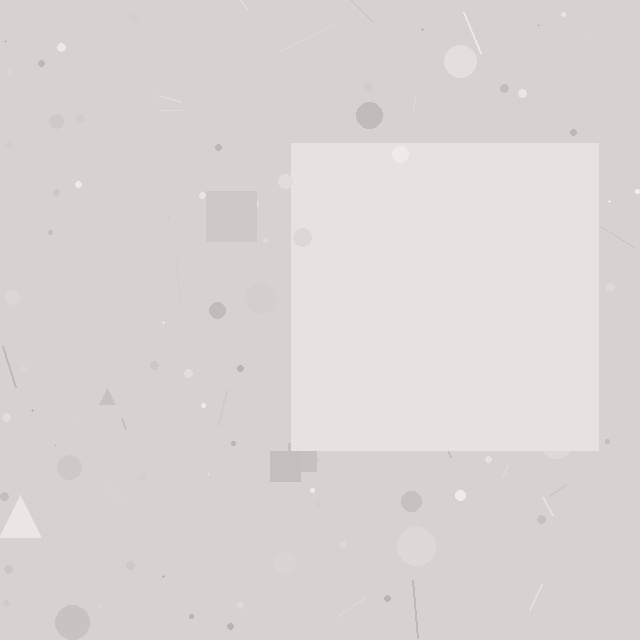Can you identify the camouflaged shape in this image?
The camouflaged shape is a square.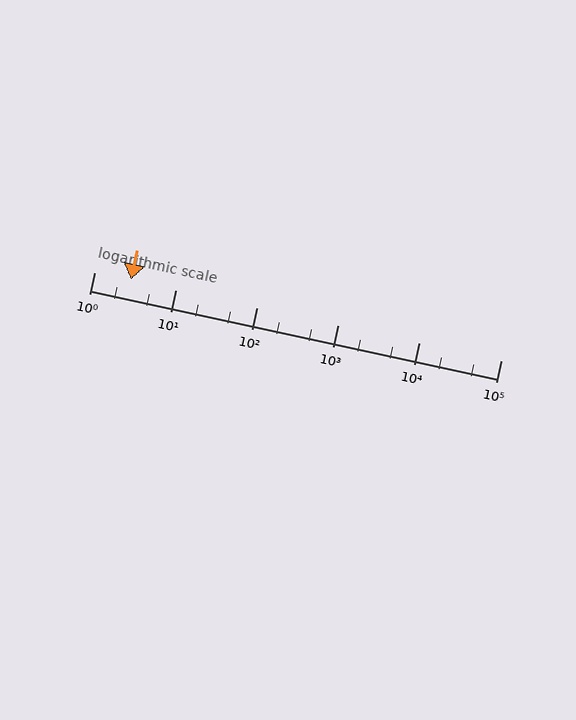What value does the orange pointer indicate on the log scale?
The pointer indicates approximately 2.8.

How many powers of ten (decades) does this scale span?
The scale spans 5 decades, from 1 to 100000.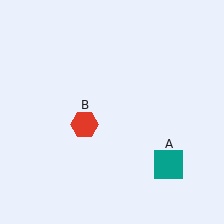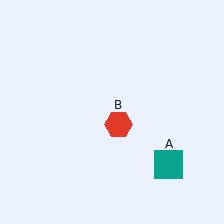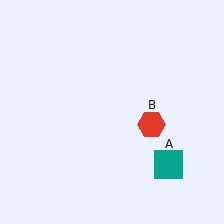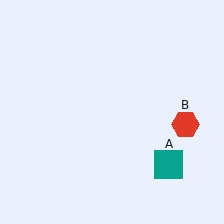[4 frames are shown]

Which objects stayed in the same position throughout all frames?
Teal square (object A) remained stationary.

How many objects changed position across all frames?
1 object changed position: red hexagon (object B).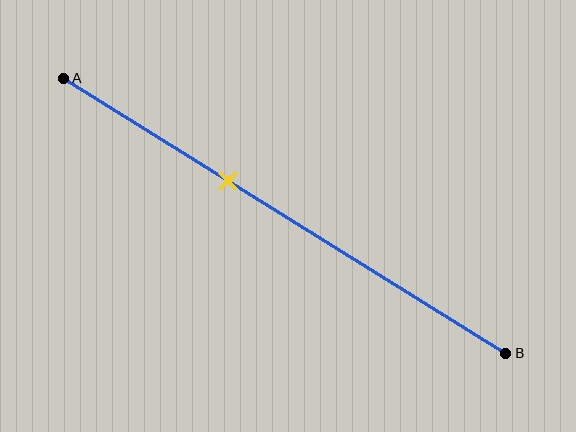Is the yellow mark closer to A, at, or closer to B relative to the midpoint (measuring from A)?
The yellow mark is closer to point A than the midpoint of segment AB.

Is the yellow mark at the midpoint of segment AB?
No, the mark is at about 35% from A, not at the 50% midpoint.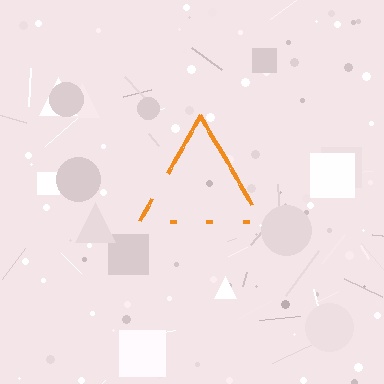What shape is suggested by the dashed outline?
The dashed outline suggests a triangle.